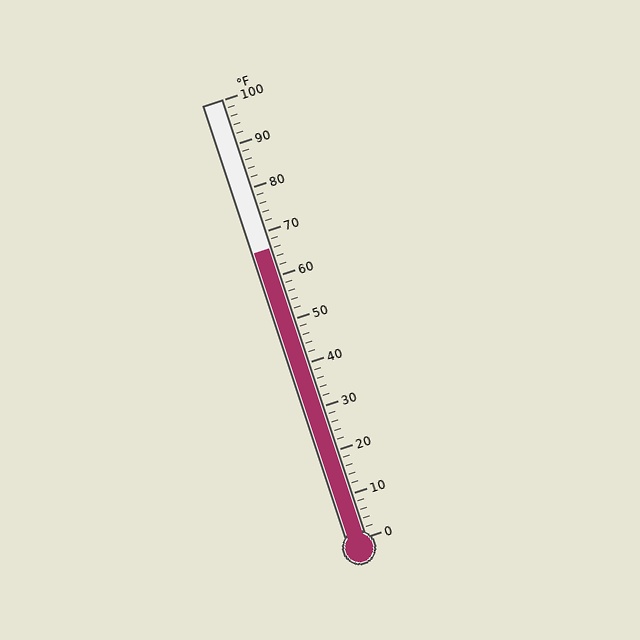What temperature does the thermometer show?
The thermometer shows approximately 66°F.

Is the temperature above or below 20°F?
The temperature is above 20°F.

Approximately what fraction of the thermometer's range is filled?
The thermometer is filled to approximately 65% of its range.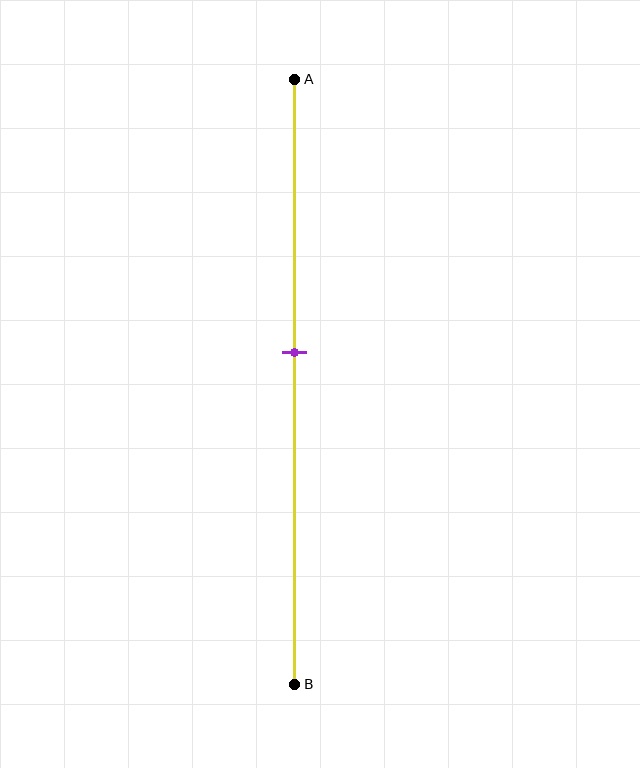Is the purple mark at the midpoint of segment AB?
No, the mark is at about 45% from A, not at the 50% midpoint.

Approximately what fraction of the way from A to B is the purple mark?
The purple mark is approximately 45% of the way from A to B.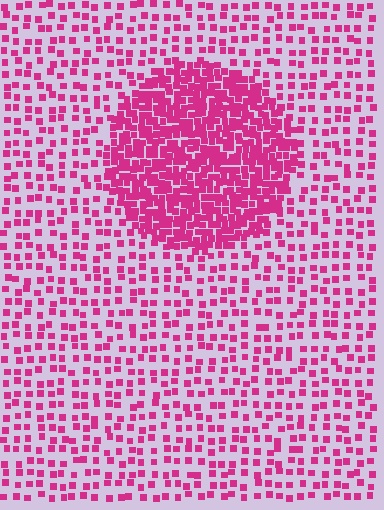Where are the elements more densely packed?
The elements are more densely packed inside the circle boundary.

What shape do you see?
I see a circle.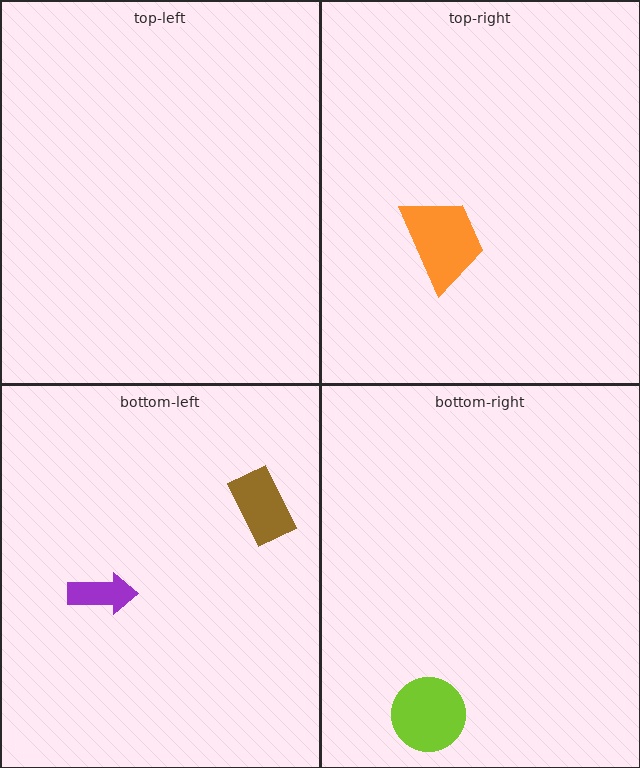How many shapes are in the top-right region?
1.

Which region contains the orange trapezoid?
The top-right region.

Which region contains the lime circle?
The bottom-right region.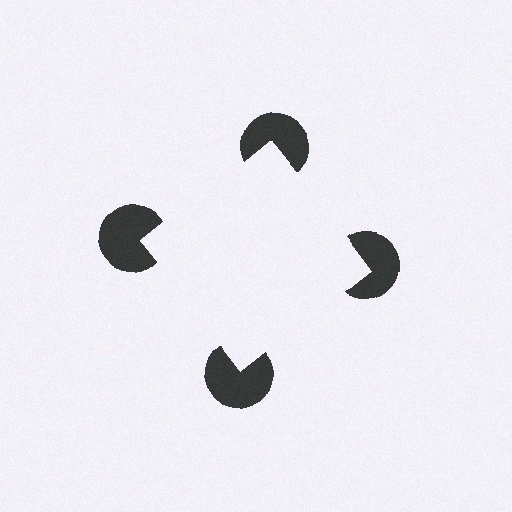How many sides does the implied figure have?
4 sides.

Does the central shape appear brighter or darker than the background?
It typically appears slightly brighter than the background, even though no actual brightness change is drawn.